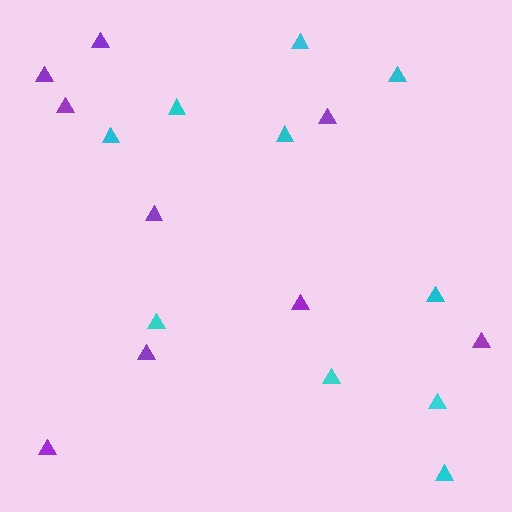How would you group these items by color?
There are 2 groups: one group of purple triangles (9) and one group of cyan triangles (10).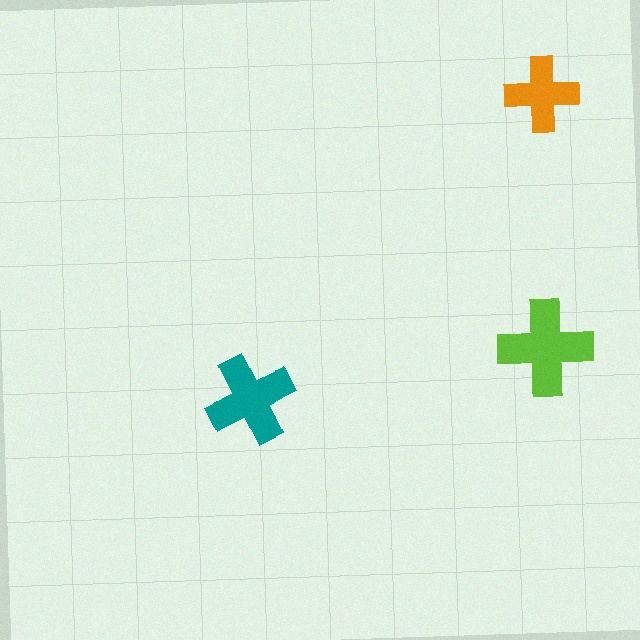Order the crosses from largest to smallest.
the lime one, the teal one, the orange one.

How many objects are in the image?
There are 3 objects in the image.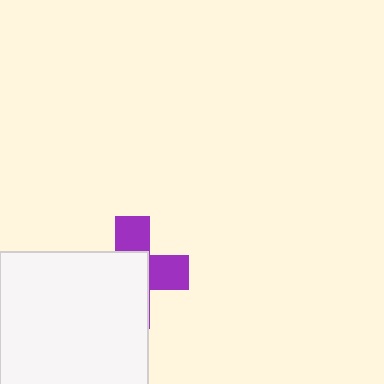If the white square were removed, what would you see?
You would see the complete purple cross.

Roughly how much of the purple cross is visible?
A small part of it is visible (roughly 39%).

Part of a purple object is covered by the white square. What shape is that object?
It is a cross.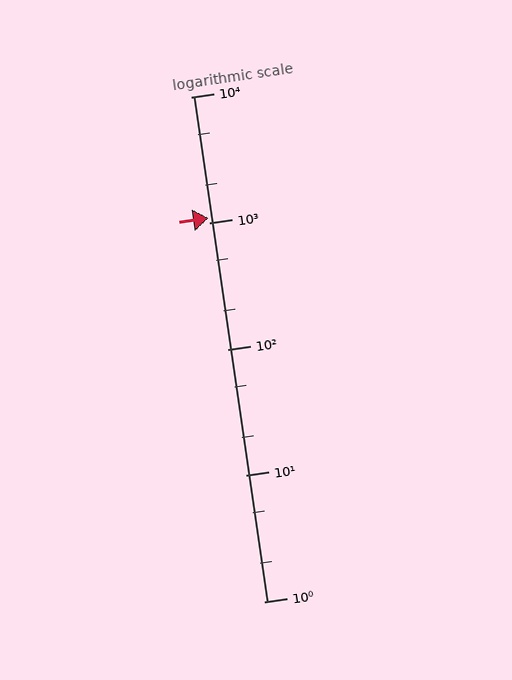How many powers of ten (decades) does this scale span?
The scale spans 4 decades, from 1 to 10000.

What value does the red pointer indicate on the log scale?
The pointer indicates approximately 1100.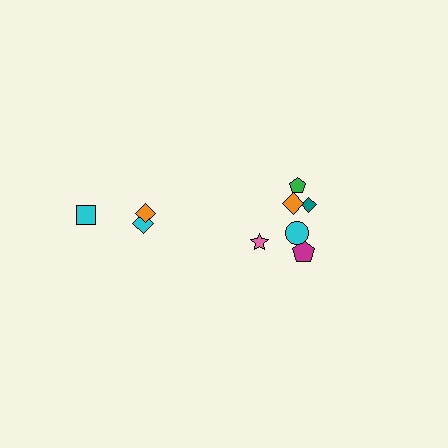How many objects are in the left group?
There are 3 objects.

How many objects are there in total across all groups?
There are 9 objects.